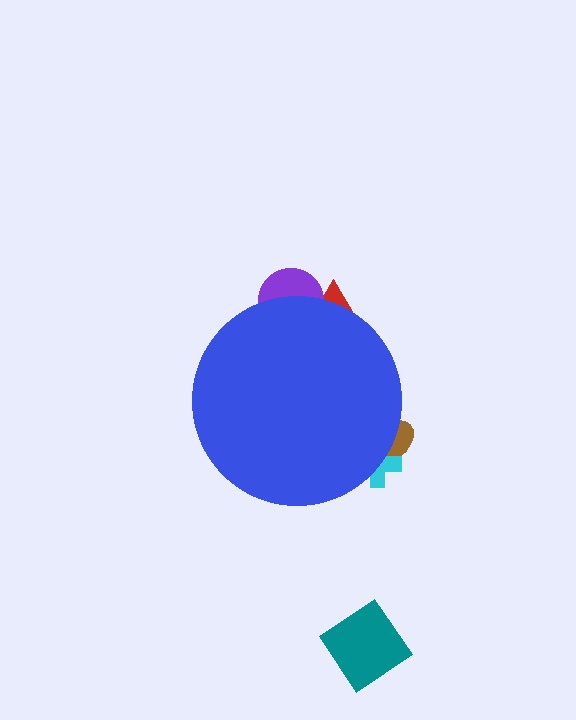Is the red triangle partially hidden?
Yes, the red triangle is partially hidden behind the blue circle.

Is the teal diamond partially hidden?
No, the teal diamond is fully visible.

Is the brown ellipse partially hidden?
Yes, the brown ellipse is partially hidden behind the blue circle.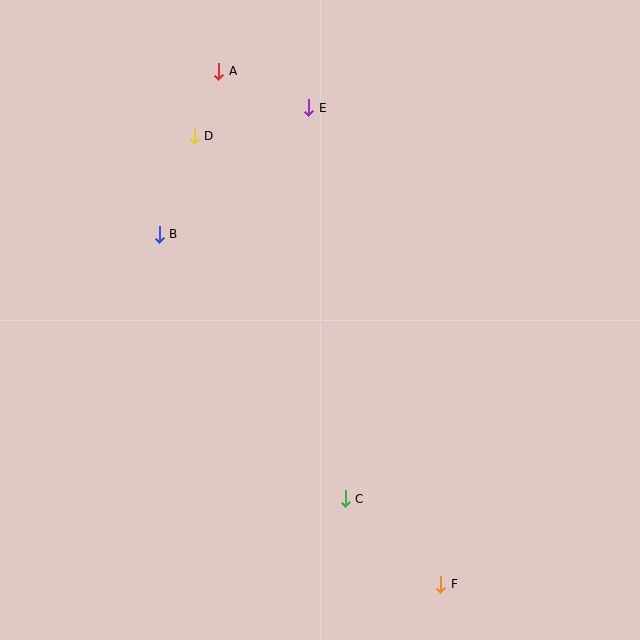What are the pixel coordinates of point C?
Point C is at (345, 499).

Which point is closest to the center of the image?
Point C at (345, 499) is closest to the center.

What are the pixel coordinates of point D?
Point D is at (194, 136).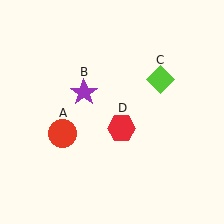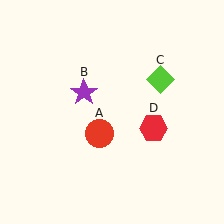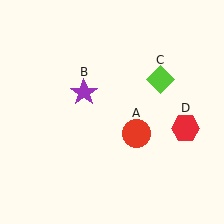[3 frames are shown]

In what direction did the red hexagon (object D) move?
The red hexagon (object D) moved right.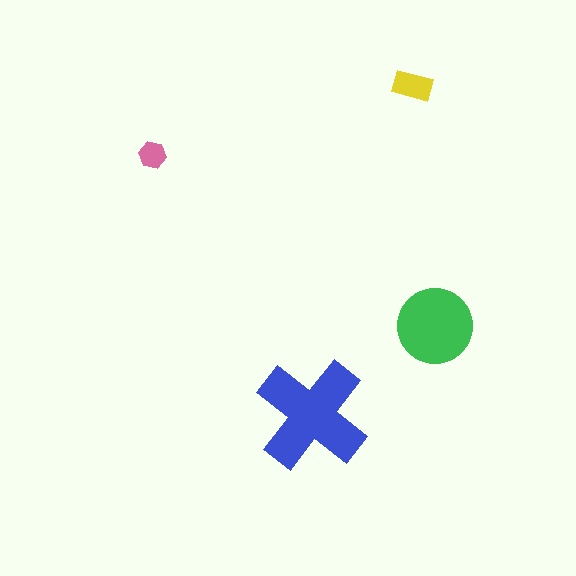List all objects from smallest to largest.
The pink hexagon, the yellow rectangle, the green circle, the blue cross.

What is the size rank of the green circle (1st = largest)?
2nd.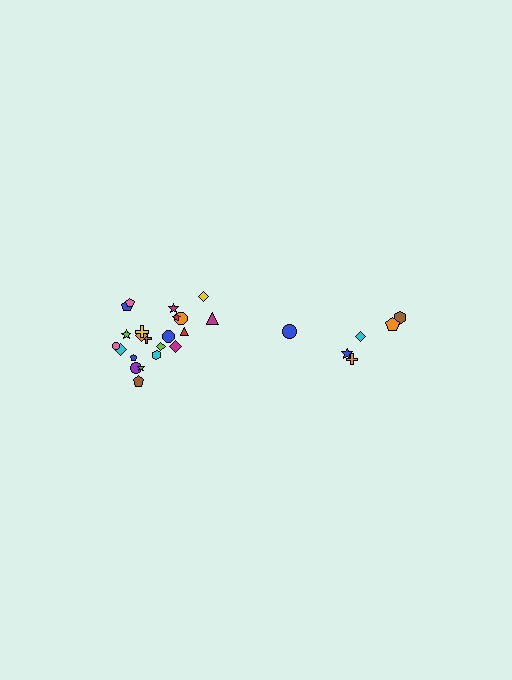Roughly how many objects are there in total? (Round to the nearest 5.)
Roughly 30 objects in total.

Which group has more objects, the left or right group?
The left group.